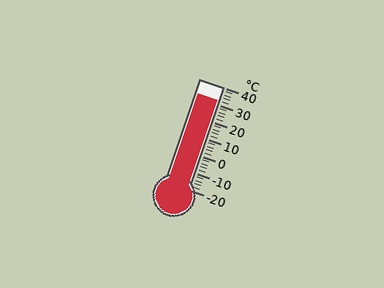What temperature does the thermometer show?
The thermometer shows approximately 32°C.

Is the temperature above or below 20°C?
The temperature is above 20°C.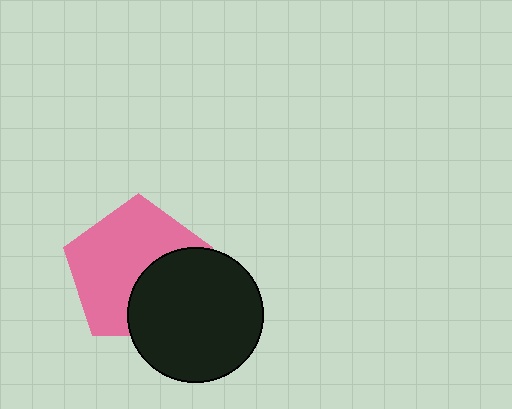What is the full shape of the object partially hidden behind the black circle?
The partially hidden object is a pink pentagon.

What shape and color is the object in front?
The object in front is a black circle.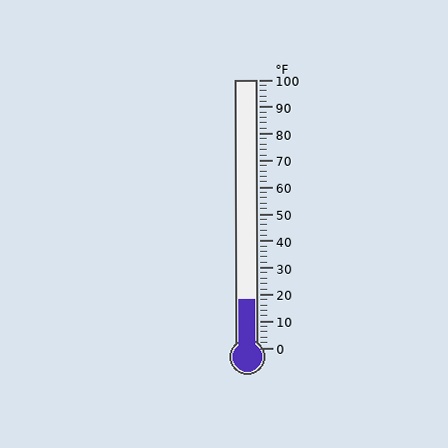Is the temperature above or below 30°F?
The temperature is below 30°F.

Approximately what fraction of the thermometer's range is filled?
The thermometer is filled to approximately 20% of its range.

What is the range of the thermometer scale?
The thermometer scale ranges from 0°F to 100°F.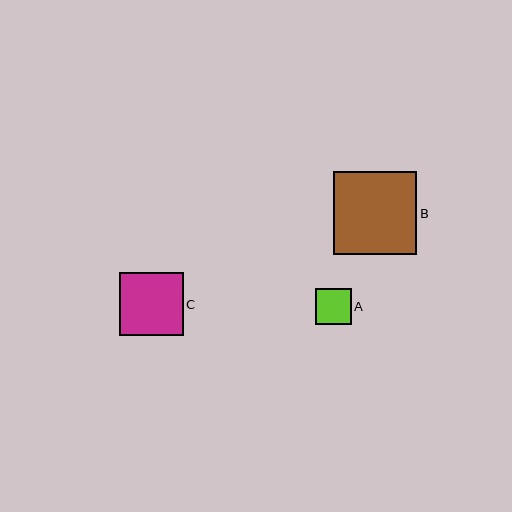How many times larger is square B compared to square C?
Square B is approximately 1.3 times the size of square C.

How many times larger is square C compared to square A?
Square C is approximately 1.8 times the size of square A.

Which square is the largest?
Square B is the largest with a size of approximately 83 pixels.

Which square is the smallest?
Square A is the smallest with a size of approximately 36 pixels.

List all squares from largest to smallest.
From largest to smallest: B, C, A.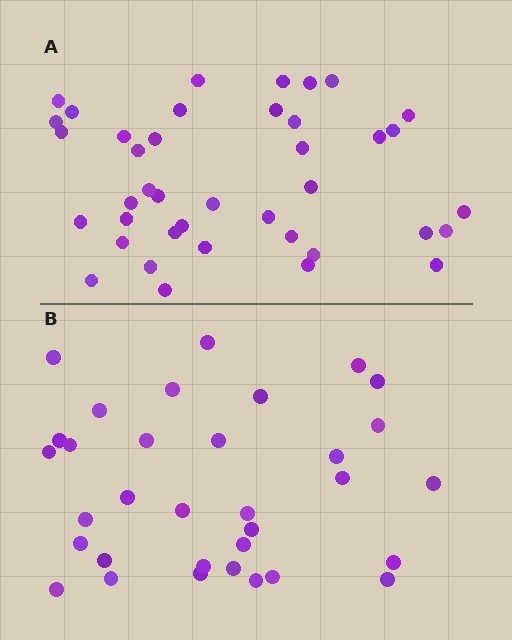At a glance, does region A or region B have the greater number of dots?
Region A (the top region) has more dots.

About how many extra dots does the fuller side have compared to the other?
Region A has roughly 8 or so more dots than region B.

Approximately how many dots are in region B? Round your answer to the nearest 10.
About 30 dots. (The exact count is 33, which rounds to 30.)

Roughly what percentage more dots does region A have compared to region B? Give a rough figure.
About 20% more.